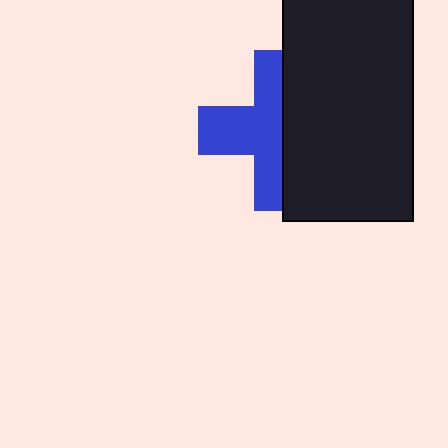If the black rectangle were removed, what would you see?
You would see the complete blue cross.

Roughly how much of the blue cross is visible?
About half of it is visible (roughly 54%).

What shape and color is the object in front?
The object in front is a black rectangle.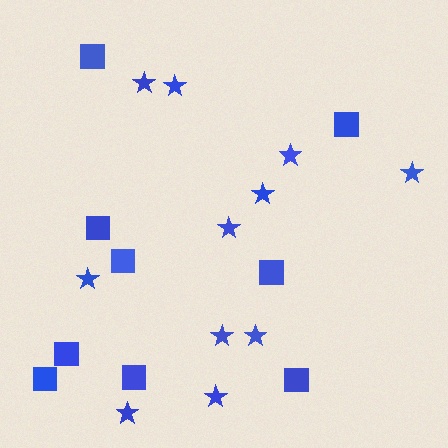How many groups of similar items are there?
There are 2 groups: one group of squares (9) and one group of stars (11).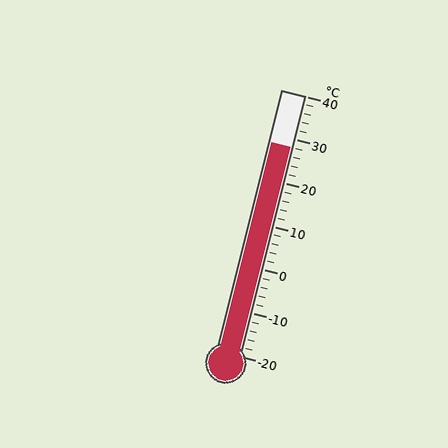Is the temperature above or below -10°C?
The temperature is above -10°C.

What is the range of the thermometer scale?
The thermometer scale ranges from -20°C to 40°C.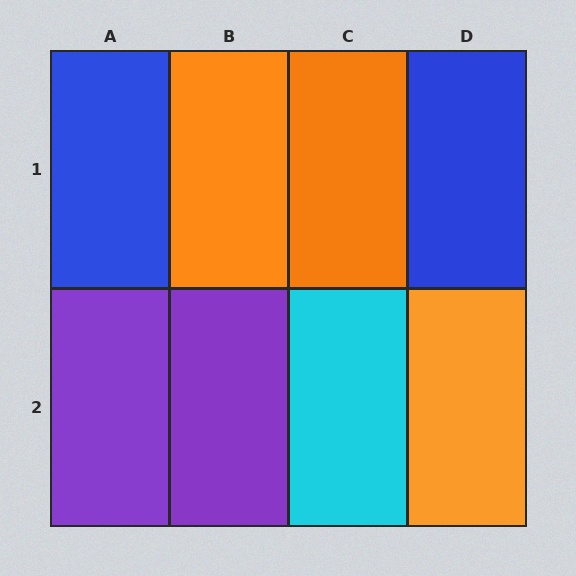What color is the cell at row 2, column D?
Orange.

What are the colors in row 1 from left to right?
Blue, orange, orange, blue.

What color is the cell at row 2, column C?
Cyan.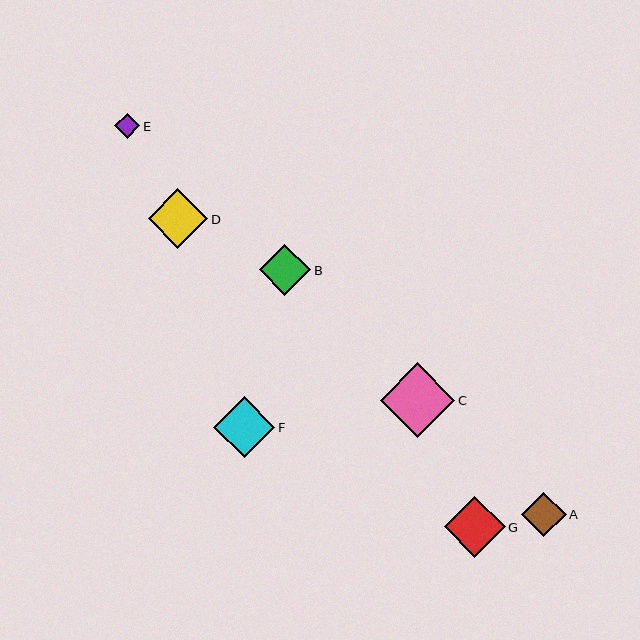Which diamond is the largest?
Diamond C is the largest with a size of approximately 74 pixels.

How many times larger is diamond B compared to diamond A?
Diamond B is approximately 1.2 times the size of diamond A.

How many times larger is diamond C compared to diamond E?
Diamond C is approximately 3.0 times the size of diamond E.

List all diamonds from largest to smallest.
From largest to smallest: C, F, G, D, B, A, E.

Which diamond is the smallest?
Diamond E is the smallest with a size of approximately 25 pixels.